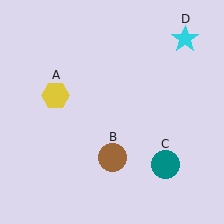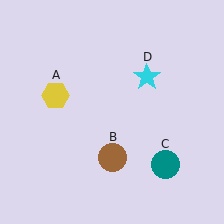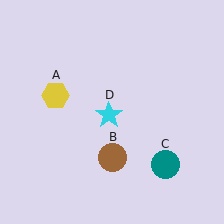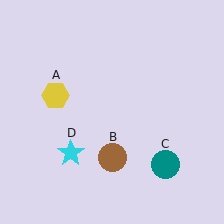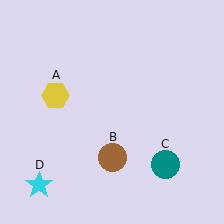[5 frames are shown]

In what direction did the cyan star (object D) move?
The cyan star (object D) moved down and to the left.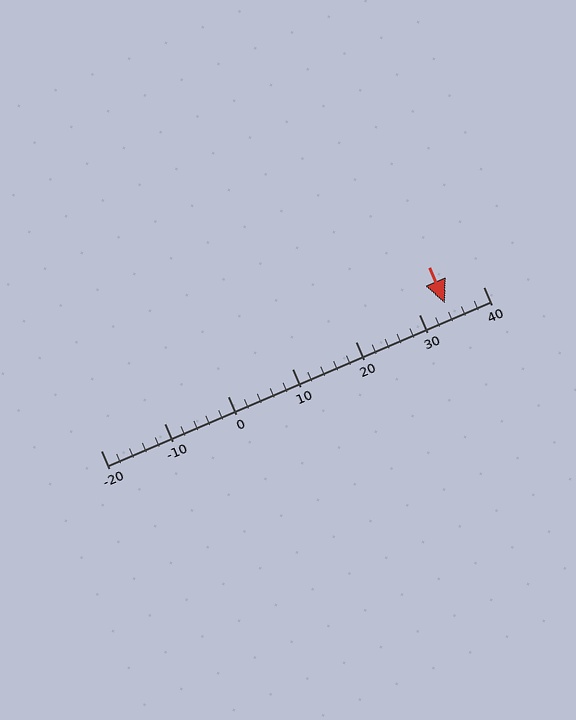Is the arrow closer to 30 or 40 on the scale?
The arrow is closer to 30.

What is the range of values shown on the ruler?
The ruler shows values from -20 to 40.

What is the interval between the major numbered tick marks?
The major tick marks are spaced 10 units apart.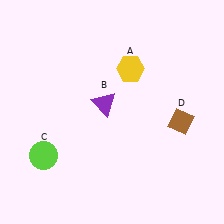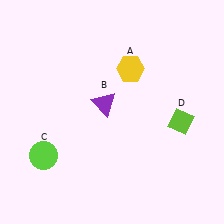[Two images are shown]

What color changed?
The diamond (D) changed from brown in Image 1 to lime in Image 2.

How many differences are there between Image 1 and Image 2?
There is 1 difference between the two images.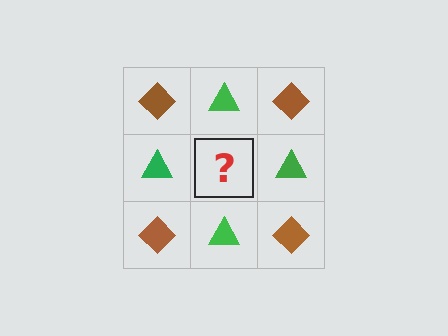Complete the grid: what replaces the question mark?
The question mark should be replaced with a brown diamond.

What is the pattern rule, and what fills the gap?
The rule is that it alternates brown diamond and green triangle in a checkerboard pattern. The gap should be filled with a brown diamond.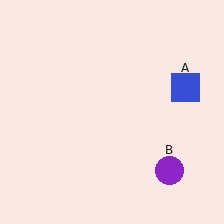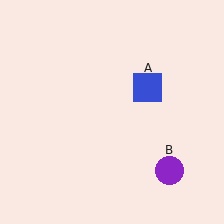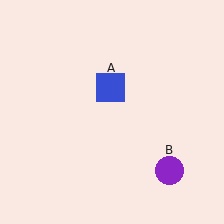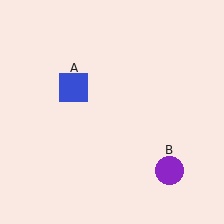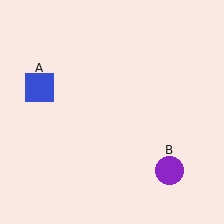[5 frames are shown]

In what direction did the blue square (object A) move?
The blue square (object A) moved left.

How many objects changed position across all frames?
1 object changed position: blue square (object A).